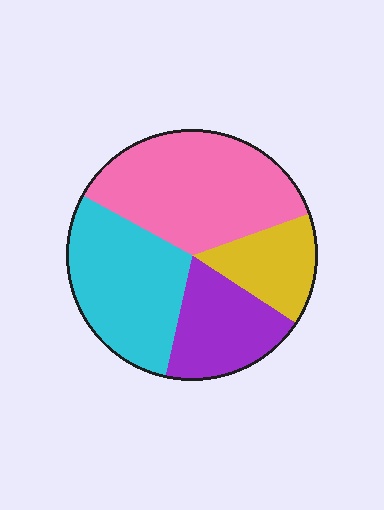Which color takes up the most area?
Pink, at roughly 35%.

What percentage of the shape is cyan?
Cyan covers around 30% of the shape.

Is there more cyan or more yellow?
Cyan.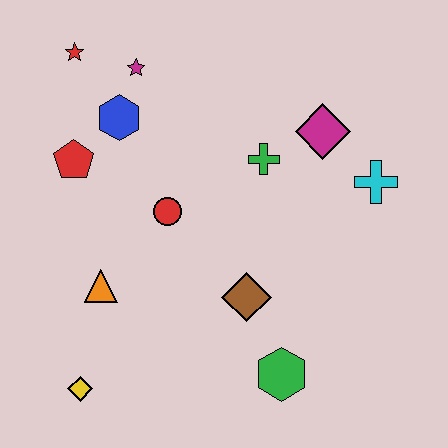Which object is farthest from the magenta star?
The green hexagon is farthest from the magenta star.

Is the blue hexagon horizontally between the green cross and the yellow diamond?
Yes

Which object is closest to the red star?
The magenta star is closest to the red star.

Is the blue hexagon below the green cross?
No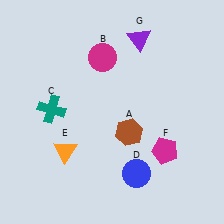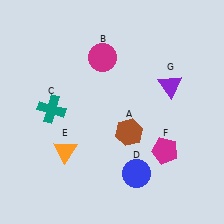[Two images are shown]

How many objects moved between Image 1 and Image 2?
1 object moved between the two images.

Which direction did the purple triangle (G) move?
The purple triangle (G) moved down.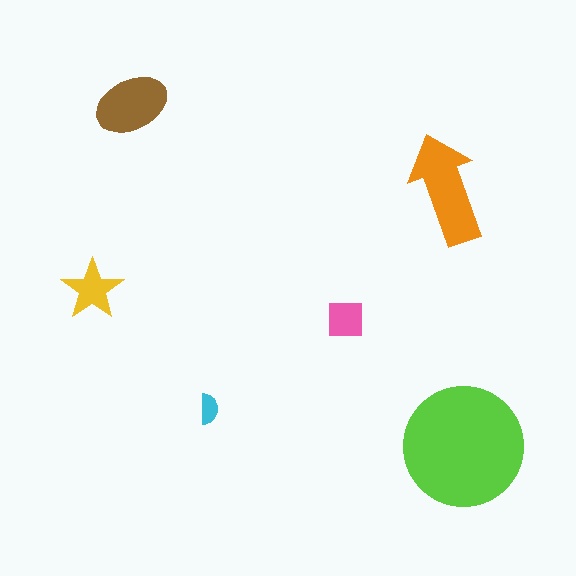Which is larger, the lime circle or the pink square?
The lime circle.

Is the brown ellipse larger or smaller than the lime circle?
Smaller.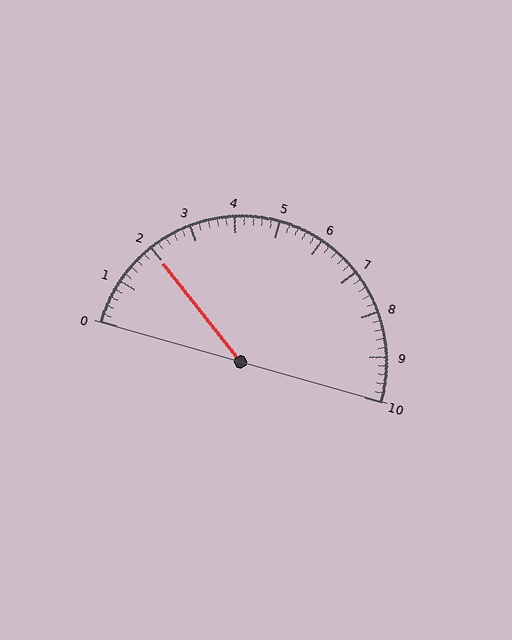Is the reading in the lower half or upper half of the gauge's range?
The reading is in the lower half of the range (0 to 10).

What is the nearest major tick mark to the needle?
The nearest major tick mark is 2.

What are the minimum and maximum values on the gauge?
The gauge ranges from 0 to 10.